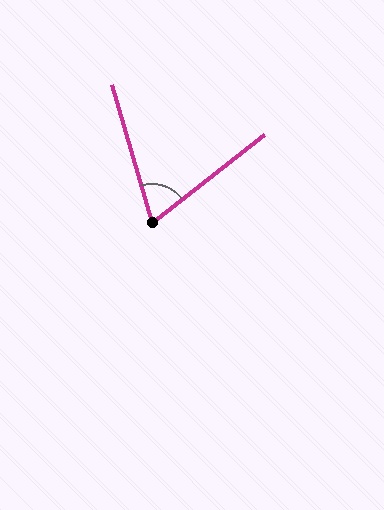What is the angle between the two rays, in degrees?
Approximately 68 degrees.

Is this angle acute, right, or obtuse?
It is acute.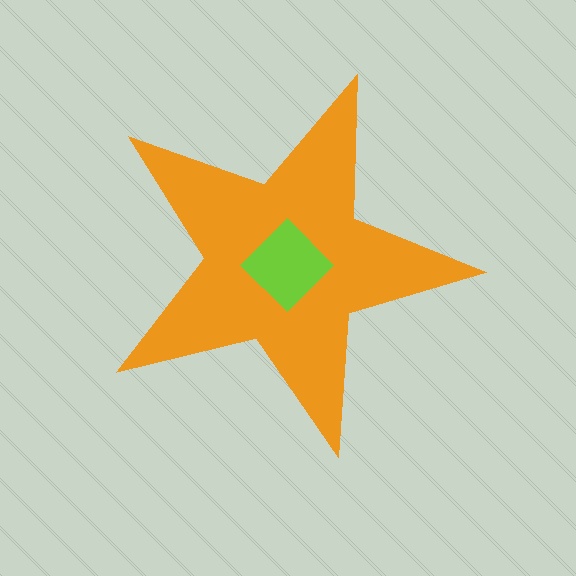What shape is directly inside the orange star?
The lime diamond.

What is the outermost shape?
The orange star.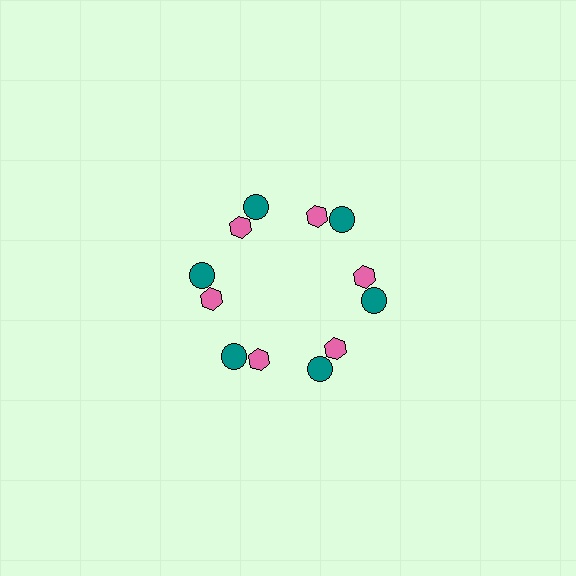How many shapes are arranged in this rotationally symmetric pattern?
There are 12 shapes, arranged in 6 groups of 2.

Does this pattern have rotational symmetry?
Yes, this pattern has 6-fold rotational symmetry. It looks the same after rotating 60 degrees around the center.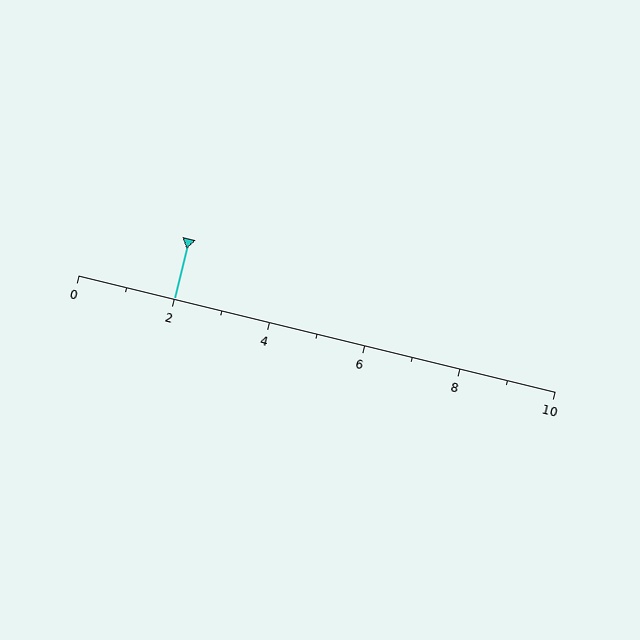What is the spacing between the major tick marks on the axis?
The major ticks are spaced 2 apart.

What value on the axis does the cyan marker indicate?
The marker indicates approximately 2.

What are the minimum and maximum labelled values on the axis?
The axis runs from 0 to 10.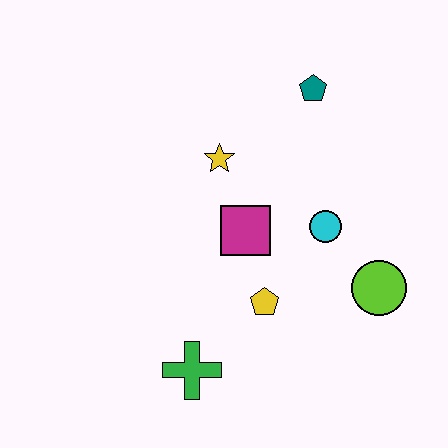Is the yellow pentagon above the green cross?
Yes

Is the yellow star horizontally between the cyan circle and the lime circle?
No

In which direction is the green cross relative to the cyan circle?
The green cross is below the cyan circle.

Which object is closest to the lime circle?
The cyan circle is closest to the lime circle.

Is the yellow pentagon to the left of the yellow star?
No